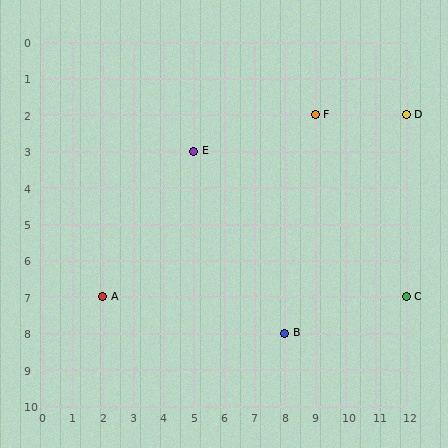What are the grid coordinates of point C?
Point C is at grid coordinates (12, 7).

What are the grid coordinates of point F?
Point F is at grid coordinates (9, 2).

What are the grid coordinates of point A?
Point A is at grid coordinates (2, 7).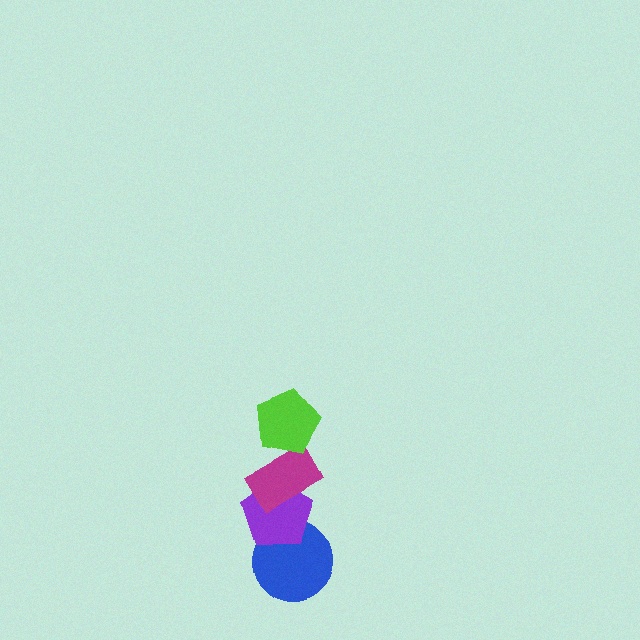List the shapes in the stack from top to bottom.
From top to bottom: the lime pentagon, the magenta rectangle, the purple pentagon, the blue circle.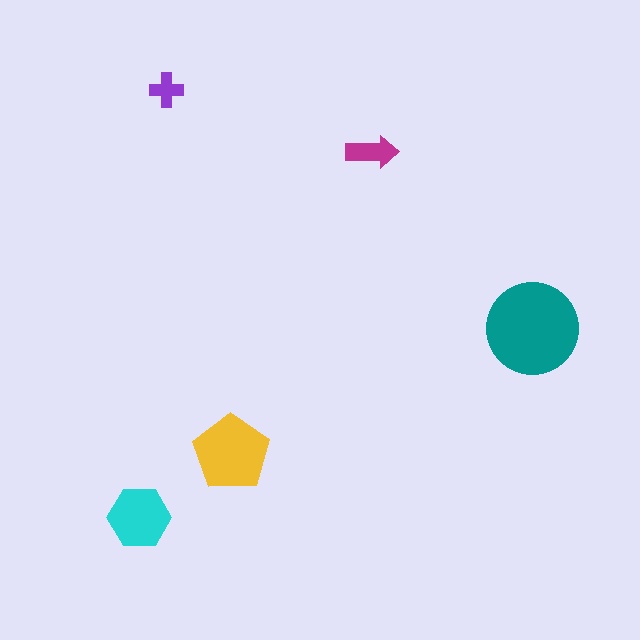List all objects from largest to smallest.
The teal circle, the yellow pentagon, the cyan hexagon, the magenta arrow, the purple cross.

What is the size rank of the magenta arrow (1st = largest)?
4th.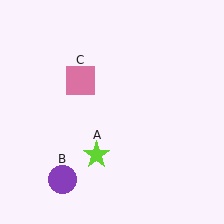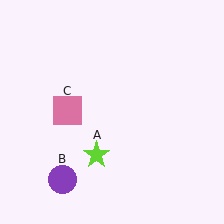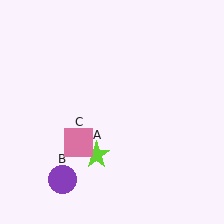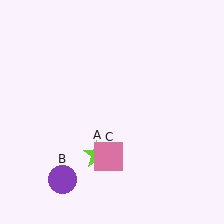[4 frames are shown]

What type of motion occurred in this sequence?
The pink square (object C) rotated counterclockwise around the center of the scene.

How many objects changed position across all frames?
1 object changed position: pink square (object C).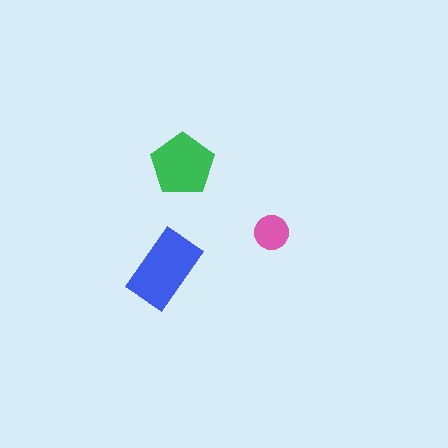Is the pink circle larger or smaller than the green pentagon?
Smaller.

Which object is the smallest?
The pink circle.